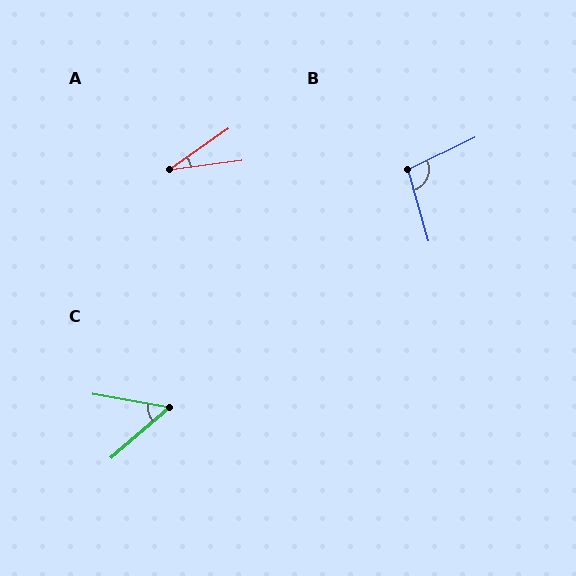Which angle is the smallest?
A, at approximately 27 degrees.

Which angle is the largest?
B, at approximately 100 degrees.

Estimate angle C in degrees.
Approximately 50 degrees.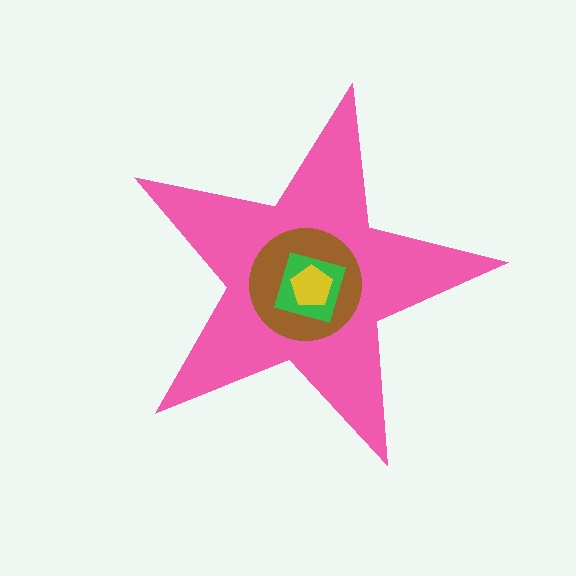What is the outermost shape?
The pink star.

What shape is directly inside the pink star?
The brown circle.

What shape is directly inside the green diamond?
The yellow pentagon.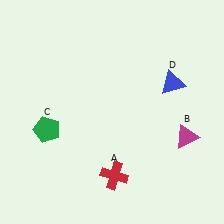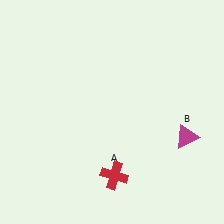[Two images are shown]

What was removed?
The green pentagon (C), the blue triangle (D) were removed in Image 2.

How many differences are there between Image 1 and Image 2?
There are 2 differences between the two images.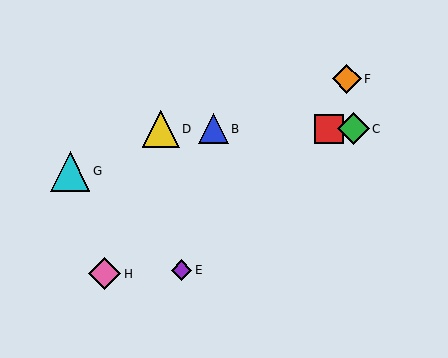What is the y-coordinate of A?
Object A is at y≈129.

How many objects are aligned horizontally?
4 objects (A, B, C, D) are aligned horizontally.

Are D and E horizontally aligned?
No, D is at y≈129 and E is at y≈270.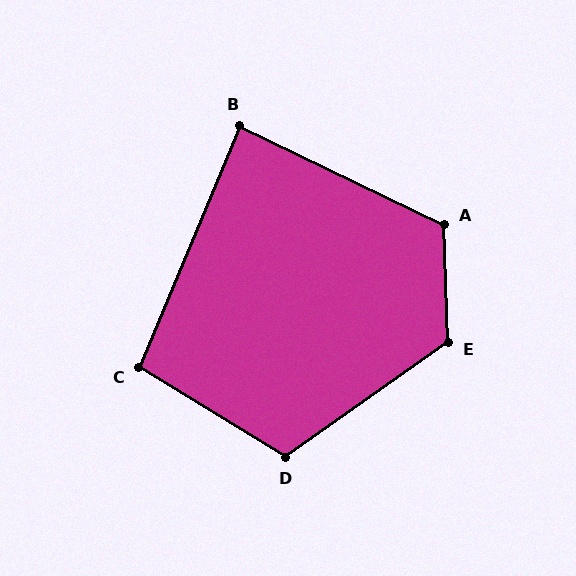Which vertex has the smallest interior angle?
B, at approximately 87 degrees.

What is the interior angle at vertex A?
Approximately 117 degrees (obtuse).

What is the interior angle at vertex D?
Approximately 114 degrees (obtuse).